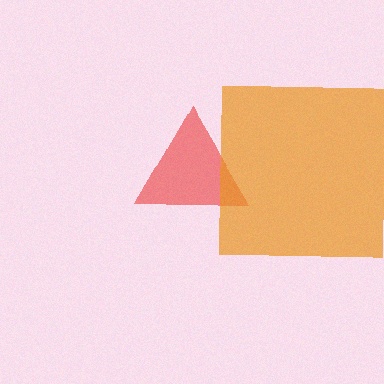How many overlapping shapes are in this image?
There are 2 overlapping shapes in the image.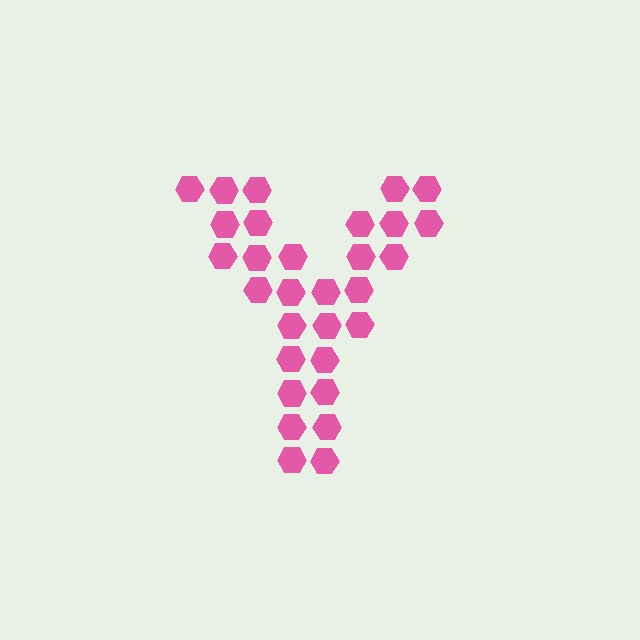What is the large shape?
The large shape is the letter Y.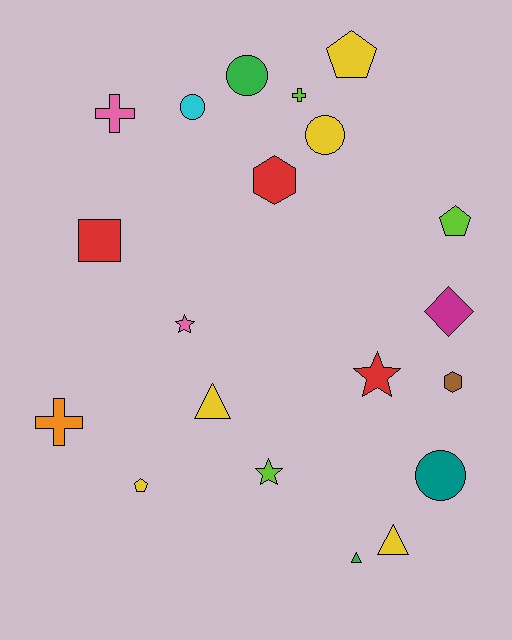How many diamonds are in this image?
There is 1 diamond.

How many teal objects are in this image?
There is 1 teal object.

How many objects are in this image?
There are 20 objects.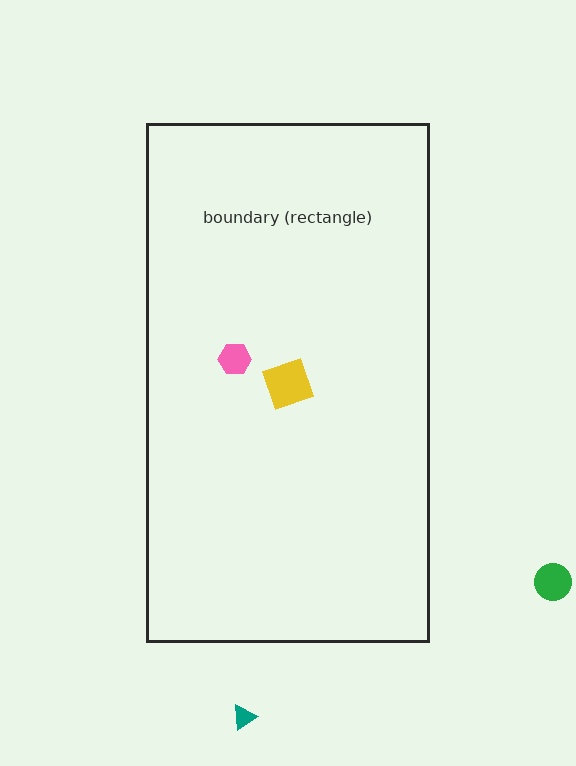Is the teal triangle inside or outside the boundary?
Outside.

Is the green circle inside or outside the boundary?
Outside.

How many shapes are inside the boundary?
2 inside, 2 outside.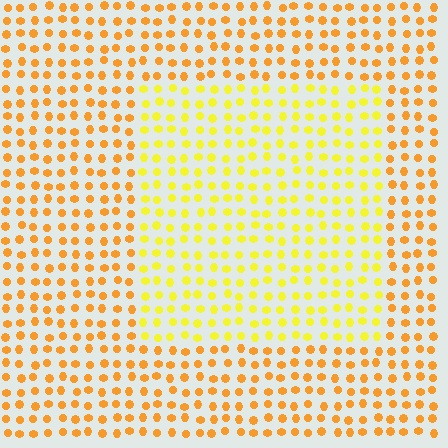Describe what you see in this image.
The image is filled with small orange elements in a uniform arrangement. A rectangle-shaped region is visible where the elements are tinted to a slightly different hue, forming a subtle color boundary.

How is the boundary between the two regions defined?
The boundary is defined purely by a slight shift in hue (about 28 degrees). Spacing, size, and orientation are identical on both sides.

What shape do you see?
I see a rectangle.